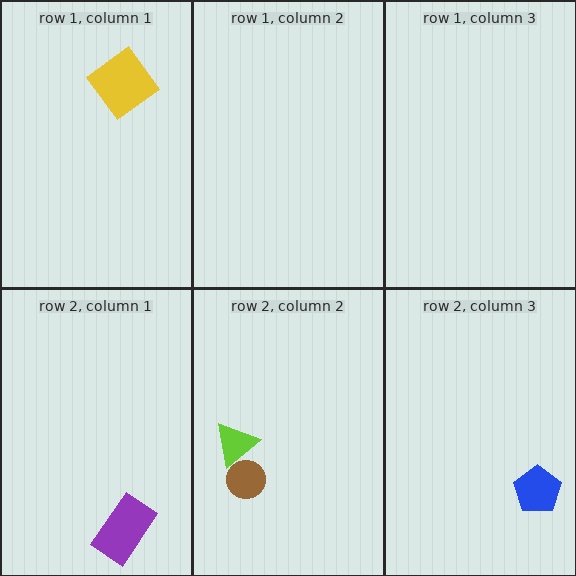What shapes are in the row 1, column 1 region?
The yellow diamond.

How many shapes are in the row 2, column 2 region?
2.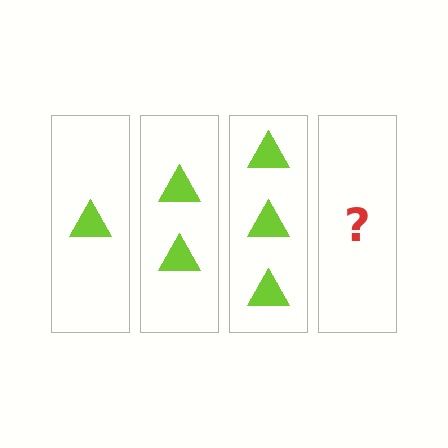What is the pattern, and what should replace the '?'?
The pattern is that each step adds one more triangle. The '?' should be 4 triangles.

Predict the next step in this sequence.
The next step is 4 triangles.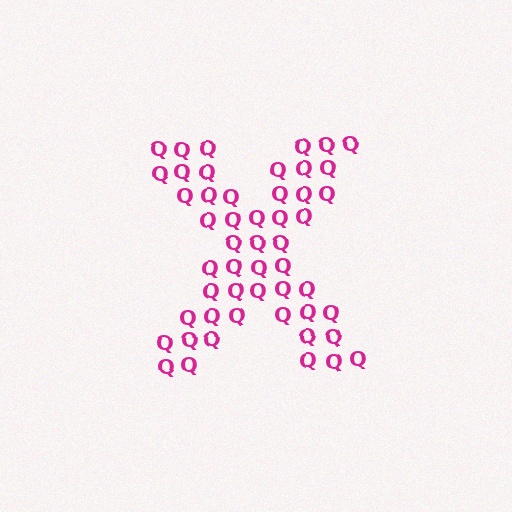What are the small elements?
The small elements are letter Q's.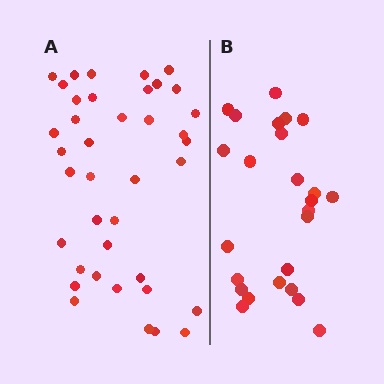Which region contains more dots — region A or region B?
Region A (the left region) has more dots.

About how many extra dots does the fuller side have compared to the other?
Region A has approximately 15 more dots than region B.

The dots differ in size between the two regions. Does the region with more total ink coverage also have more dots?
No. Region B has more total ink coverage because its dots are larger, but region A actually contains more individual dots. Total area can be misleading — the number of items is what matters here.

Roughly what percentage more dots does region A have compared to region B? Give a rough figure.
About 55% more.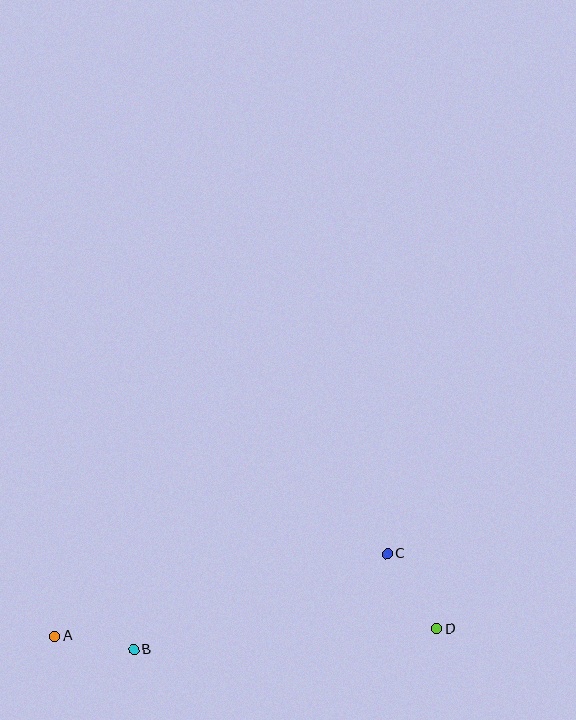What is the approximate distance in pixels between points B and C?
The distance between B and C is approximately 271 pixels.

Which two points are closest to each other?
Points A and B are closest to each other.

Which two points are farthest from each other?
Points A and D are farthest from each other.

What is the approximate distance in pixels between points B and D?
The distance between B and D is approximately 304 pixels.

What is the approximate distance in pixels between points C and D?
The distance between C and D is approximately 90 pixels.